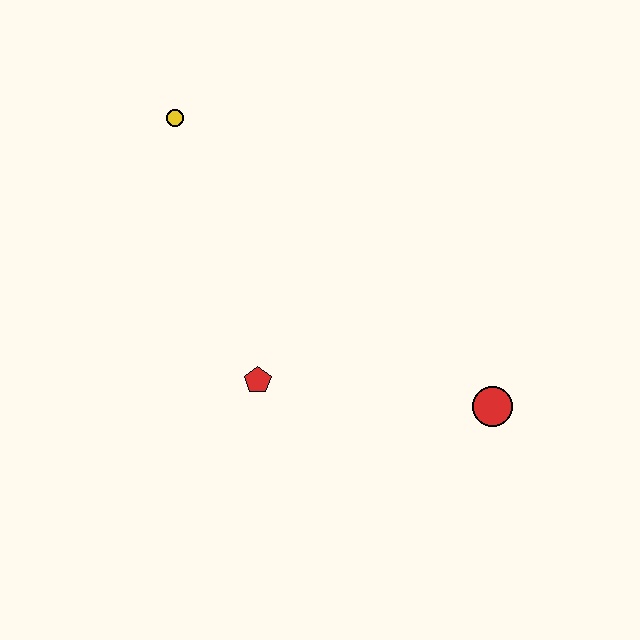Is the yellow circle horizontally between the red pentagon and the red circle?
No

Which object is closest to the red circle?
The red pentagon is closest to the red circle.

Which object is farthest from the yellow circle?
The red circle is farthest from the yellow circle.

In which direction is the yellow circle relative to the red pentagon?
The yellow circle is above the red pentagon.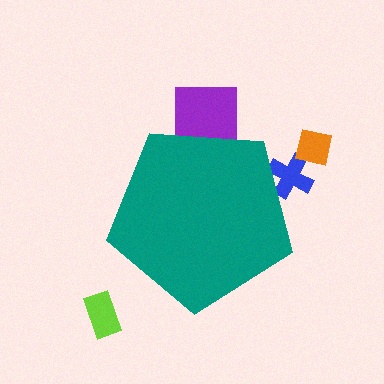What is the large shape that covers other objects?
A teal pentagon.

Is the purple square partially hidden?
Yes, the purple square is partially hidden behind the teal pentagon.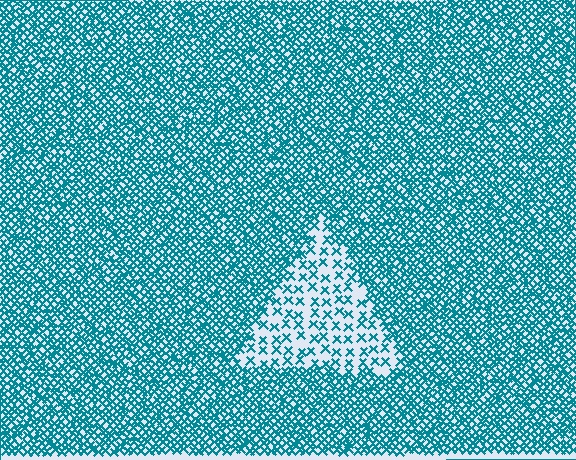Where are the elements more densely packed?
The elements are more densely packed outside the triangle boundary.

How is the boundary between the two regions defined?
The boundary is defined by a change in element density (approximately 2.9x ratio). All elements are the same color, size, and shape.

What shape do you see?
I see a triangle.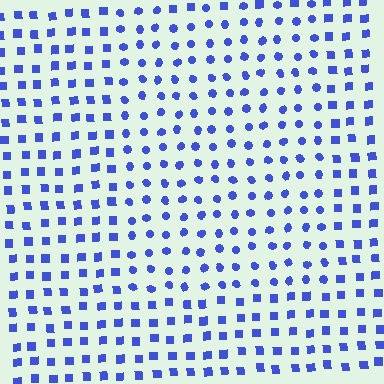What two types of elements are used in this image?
The image uses circles inside the rectangle region and squares outside it.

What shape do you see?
I see a rectangle.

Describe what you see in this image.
The image is filled with small blue elements arranged in a uniform grid. A rectangle-shaped region contains circles, while the surrounding area contains squares. The boundary is defined purely by the change in element shape.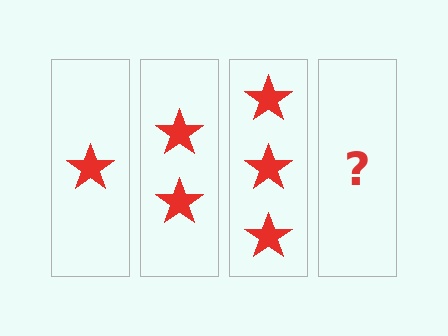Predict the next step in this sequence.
The next step is 4 stars.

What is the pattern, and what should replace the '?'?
The pattern is that each step adds one more star. The '?' should be 4 stars.